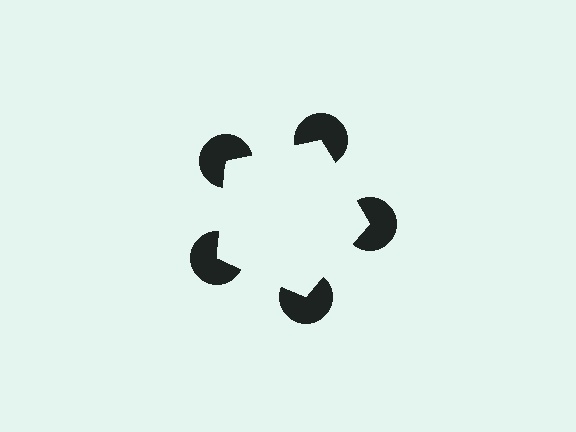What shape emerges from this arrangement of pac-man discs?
An illusory pentagon — its edges are inferred from the aligned wedge cuts in the pac-man discs, not physically drawn.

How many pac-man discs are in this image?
There are 5 — one at each vertex of the illusory pentagon.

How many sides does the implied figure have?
5 sides.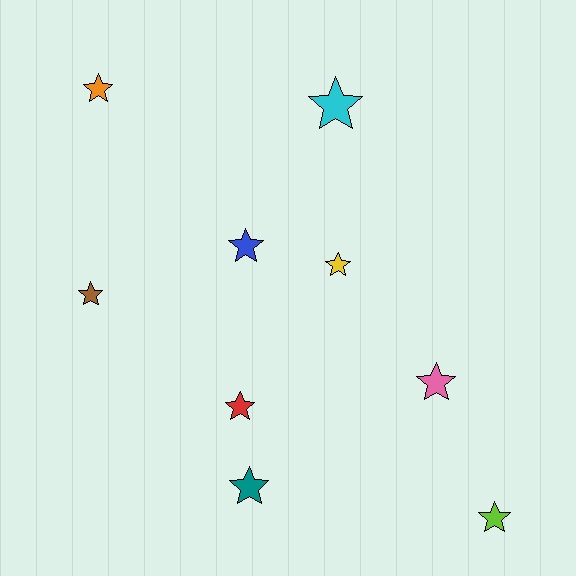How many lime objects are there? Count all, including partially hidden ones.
There is 1 lime object.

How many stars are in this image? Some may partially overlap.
There are 9 stars.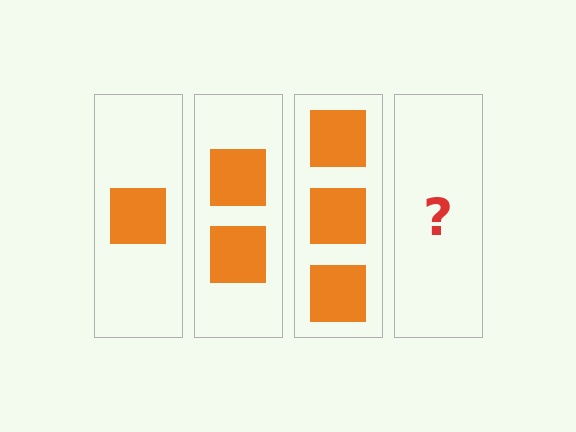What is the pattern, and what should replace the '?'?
The pattern is that each step adds one more square. The '?' should be 4 squares.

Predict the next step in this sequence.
The next step is 4 squares.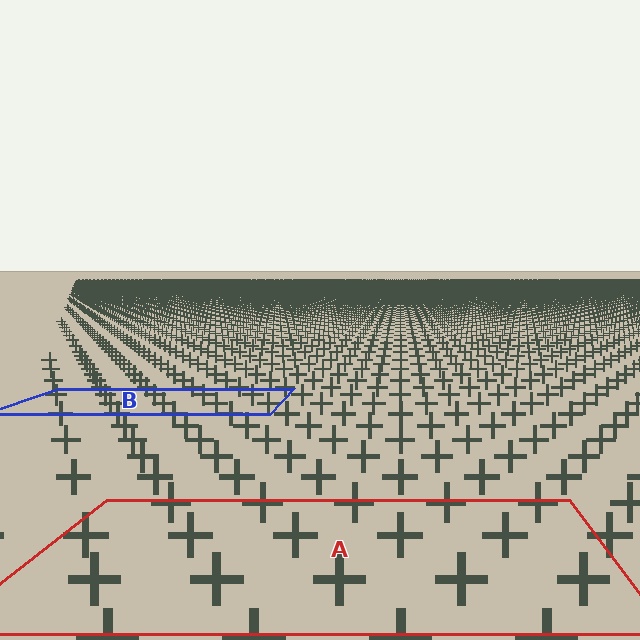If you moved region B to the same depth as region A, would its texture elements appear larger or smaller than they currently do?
They would appear larger. At a closer depth, the same texture elements are projected at a bigger on-screen size.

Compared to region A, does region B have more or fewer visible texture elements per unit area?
Region B has more texture elements per unit area — they are packed more densely because it is farther away.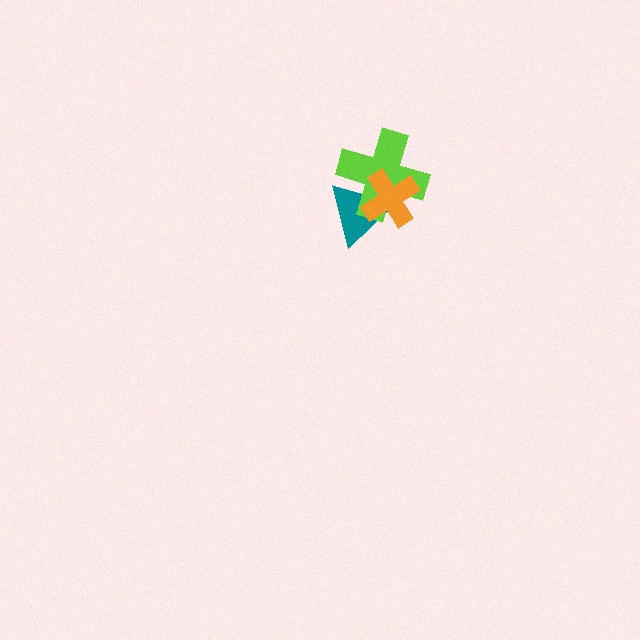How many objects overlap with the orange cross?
2 objects overlap with the orange cross.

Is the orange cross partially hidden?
No, no other shape covers it.